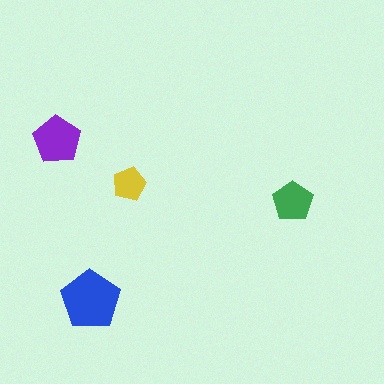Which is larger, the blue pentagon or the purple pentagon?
The blue one.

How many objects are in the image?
There are 4 objects in the image.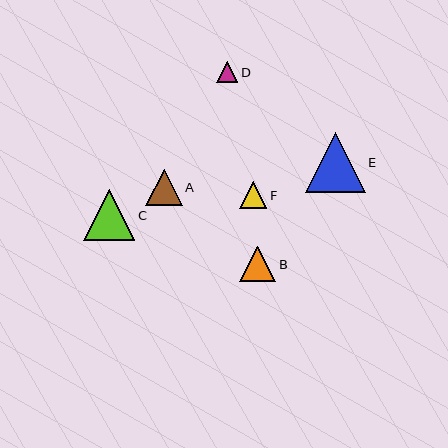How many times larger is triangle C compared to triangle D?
Triangle C is approximately 2.4 times the size of triangle D.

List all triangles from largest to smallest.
From largest to smallest: E, C, A, B, F, D.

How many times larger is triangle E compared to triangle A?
Triangle E is approximately 1.6 times the size of triangle A.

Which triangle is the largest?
Triangle E is the largest with a size of approximately 60 pixels.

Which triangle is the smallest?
Triangle D is the smallest with a size of approximately 21 pixels.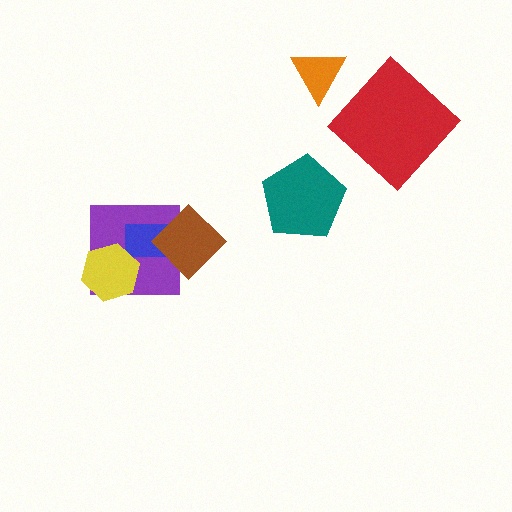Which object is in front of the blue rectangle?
The brown diamond is in front of the blue rectangle.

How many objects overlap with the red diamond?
0 objects overlap with the red diamond.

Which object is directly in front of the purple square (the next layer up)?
The blue rectangle is directly in front of the purple square.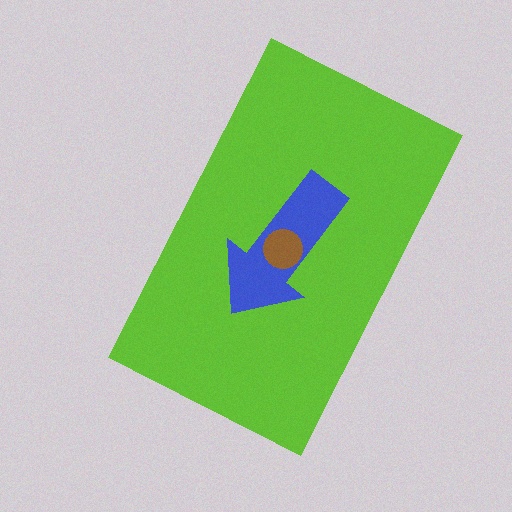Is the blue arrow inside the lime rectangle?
Yes.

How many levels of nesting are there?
3.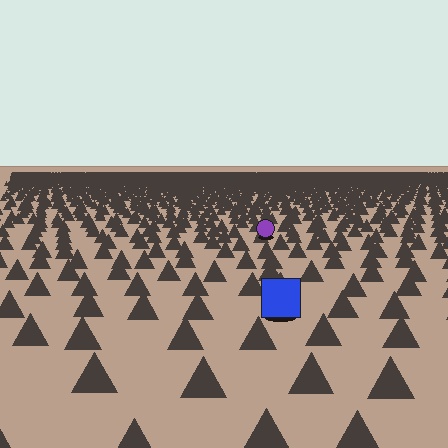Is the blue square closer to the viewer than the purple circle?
Yes. The blue square is closer — you can tell from the texture gradient: the ground texture is coarser near it.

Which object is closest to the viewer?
The blue square is closest. The texture marks near it are larger and more spread out.